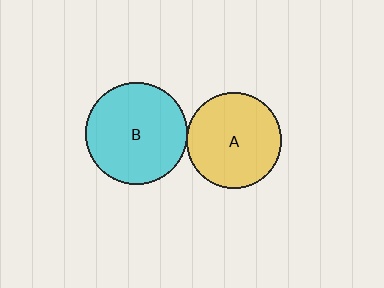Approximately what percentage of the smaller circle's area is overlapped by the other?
Approximately 5%.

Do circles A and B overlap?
Yes.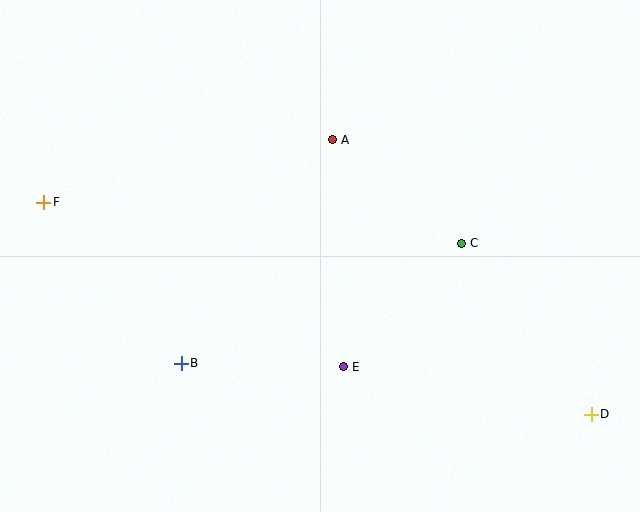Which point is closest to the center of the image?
Point E at (343, 367) is closest to the center.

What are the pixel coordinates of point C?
Point C is at (461, 243).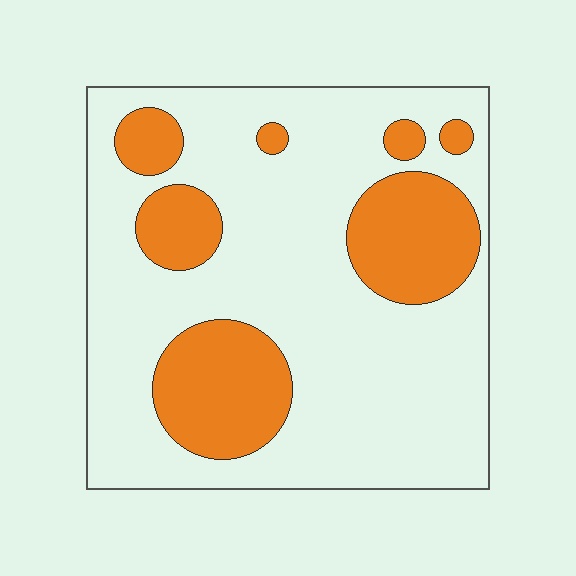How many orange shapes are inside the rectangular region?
7.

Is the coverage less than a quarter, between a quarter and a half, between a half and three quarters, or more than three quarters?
Between a quarter and a half.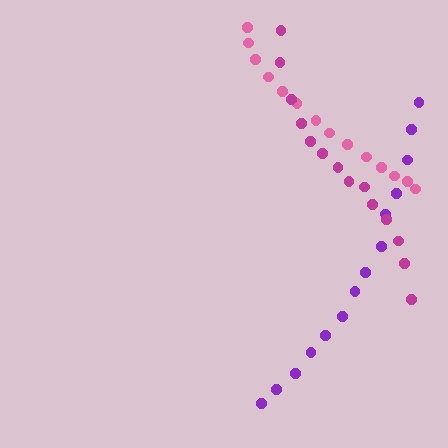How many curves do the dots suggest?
There are 3 distinct paths.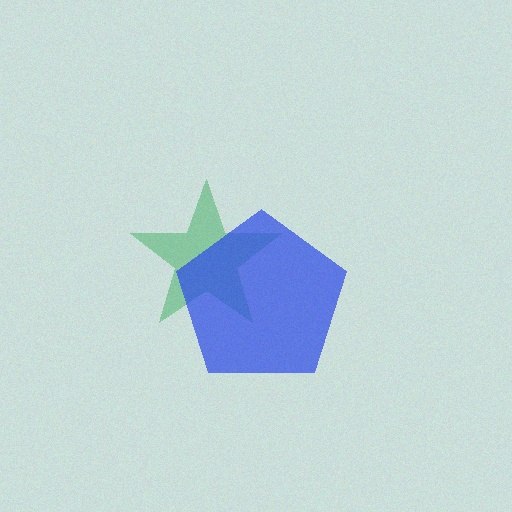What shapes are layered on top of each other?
The layered shapes are: a green star, a blue pentagon.